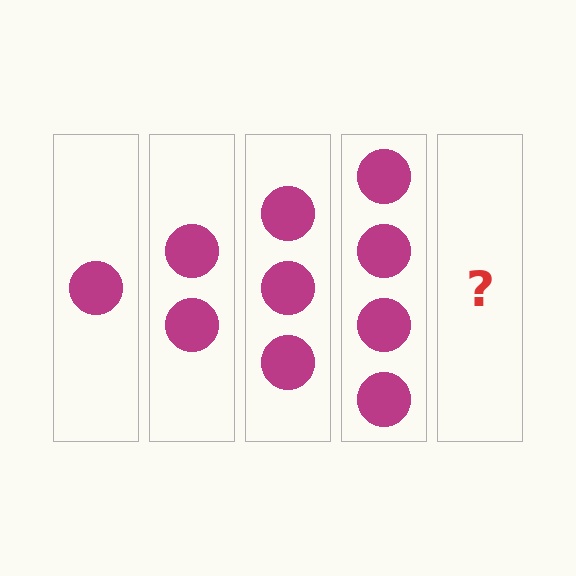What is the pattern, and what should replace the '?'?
The pattern is that each step adds one more circle. The '?' should be 5 circles.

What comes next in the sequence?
The next element should be 5 circles.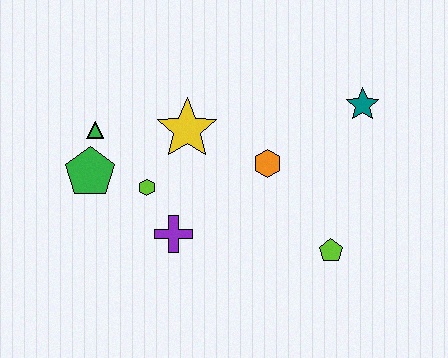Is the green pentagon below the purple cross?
No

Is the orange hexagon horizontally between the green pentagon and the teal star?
Yes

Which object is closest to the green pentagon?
The green triangle is closest to the green pentagon.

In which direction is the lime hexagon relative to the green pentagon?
The lime hexagon is to the right of the green pentagon.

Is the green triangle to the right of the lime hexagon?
No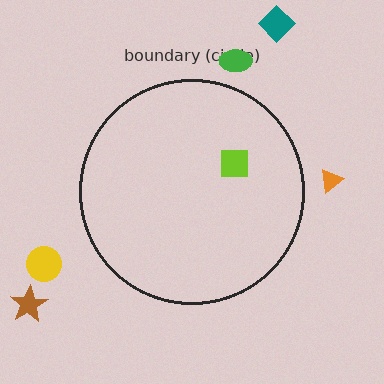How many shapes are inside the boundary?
1 inside, 5 outside.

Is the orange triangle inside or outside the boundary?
Outside.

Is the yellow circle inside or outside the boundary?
Outside.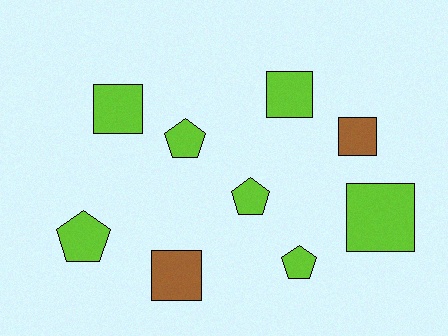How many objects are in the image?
There are 9 objects.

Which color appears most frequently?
Lime, with 7 objects.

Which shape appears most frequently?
Square, with 5 objects.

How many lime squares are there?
There are 3 lime squares.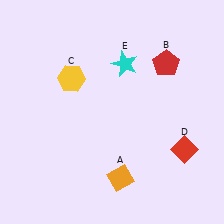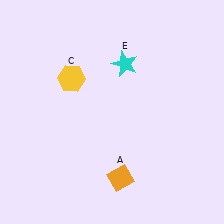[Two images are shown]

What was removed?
The red diamond (D), the red pentagon (B) were removed in Image 2.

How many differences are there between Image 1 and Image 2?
There are 2 differences between the two images.